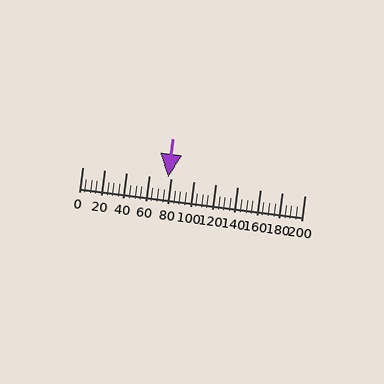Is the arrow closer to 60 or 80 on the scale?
The arrow is closer to 80.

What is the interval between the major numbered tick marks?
The major tick marks are spaced 20 units apart.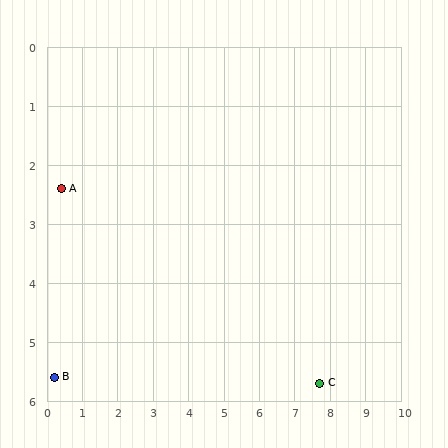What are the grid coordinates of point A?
Point A is at approximately (0.4, 2.4).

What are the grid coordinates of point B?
Point B is at approximately (0.2, 5.6).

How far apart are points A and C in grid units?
Points A and C are about 8.0 grid units apart.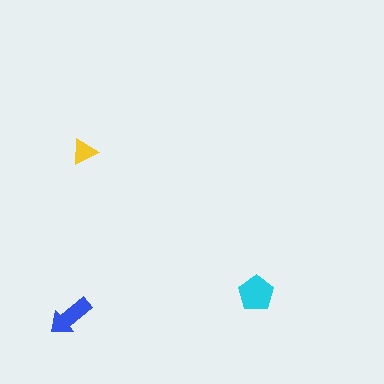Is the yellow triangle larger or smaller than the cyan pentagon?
Smaller.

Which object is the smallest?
The yellow triangle.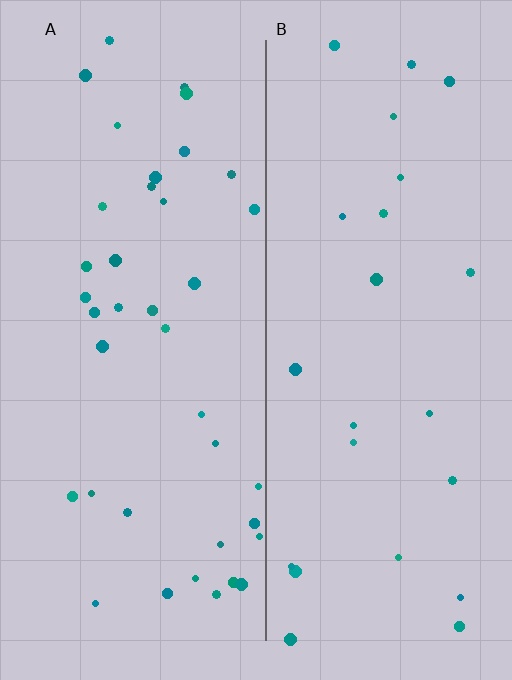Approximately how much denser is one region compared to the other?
Approximately 1.6× — region A over region B.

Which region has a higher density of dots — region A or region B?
A (the left).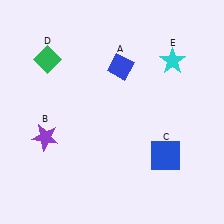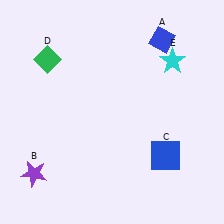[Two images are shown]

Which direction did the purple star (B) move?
The purple star (B) moved down.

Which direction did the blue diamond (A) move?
The blue diamond (A) moved right.